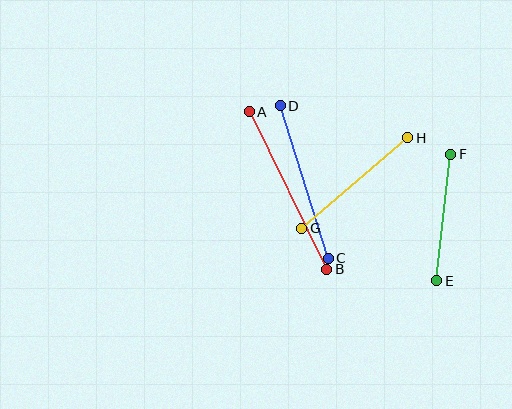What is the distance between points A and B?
The distance is approximately 176 pixels.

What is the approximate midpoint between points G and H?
The midpoint is at approximately (355, 183) pixels.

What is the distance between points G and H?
The distance is approximately 140 pixels.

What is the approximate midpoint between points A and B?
The midpoint is at approximately (288, 190) pixels.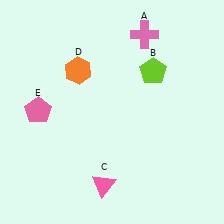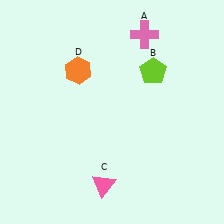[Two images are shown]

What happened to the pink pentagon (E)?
The pink pentagon (E) was removed in Image 2. It was in the top-left area of Image 1.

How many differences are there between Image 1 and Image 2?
There is 1 difference between the two images.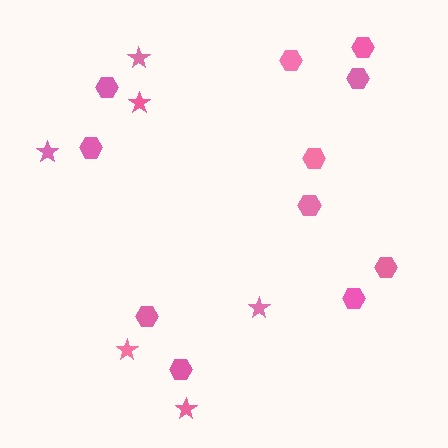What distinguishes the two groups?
There are 2 groups: one group of hexagons (11) and one group of stars (6).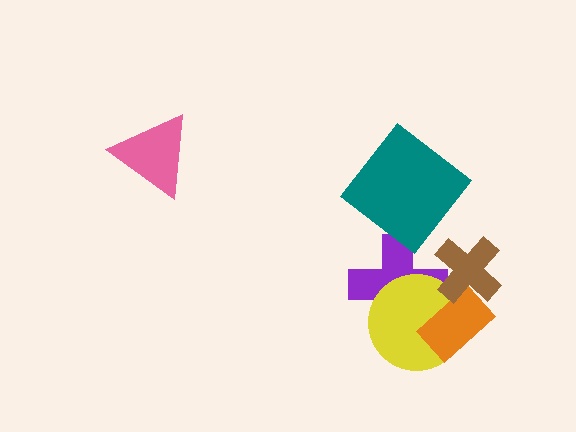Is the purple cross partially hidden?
Yes, it is partially covered by another shape.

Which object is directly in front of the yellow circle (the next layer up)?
The orange rectangle is directly in front of the yellow circle.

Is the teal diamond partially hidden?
No, no other shape covers it.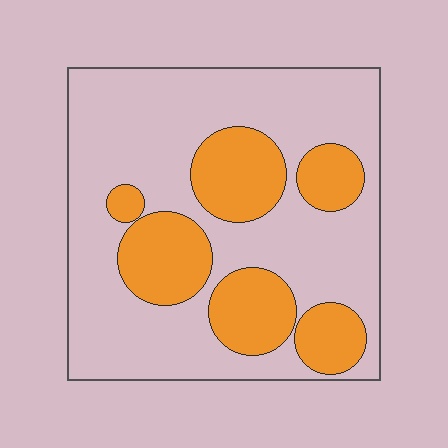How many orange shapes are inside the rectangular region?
6.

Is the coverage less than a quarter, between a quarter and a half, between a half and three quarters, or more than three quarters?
Between a quarter and a half.